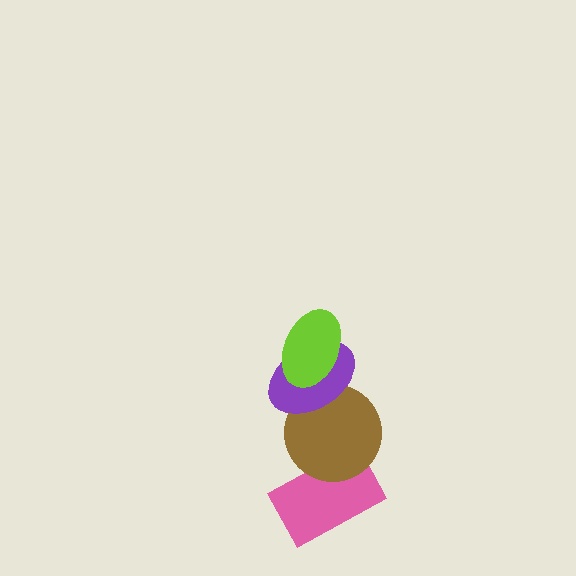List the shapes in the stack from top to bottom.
From top to bottom: the lime ellipse, the purple ellipse, the brown circle, the pink rectangle.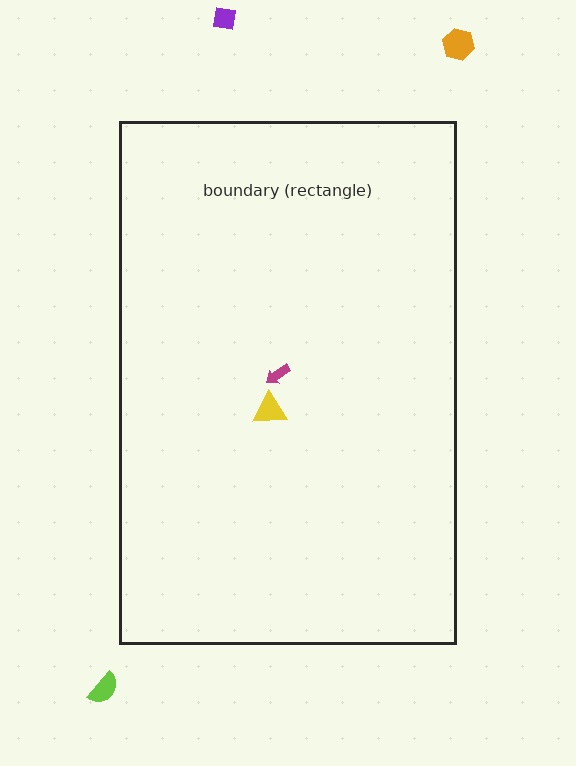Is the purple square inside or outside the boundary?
Outside.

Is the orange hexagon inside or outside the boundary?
Outside.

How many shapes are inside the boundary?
2 inside, 3 outside.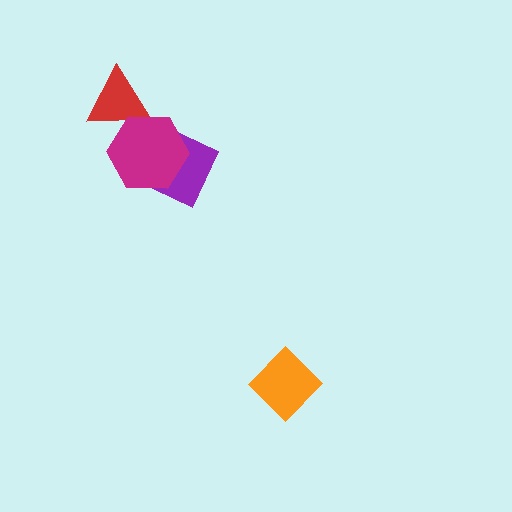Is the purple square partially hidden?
Yes, it is partially covered by another shape.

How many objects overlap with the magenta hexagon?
2 objects overlap with the magenta hexagon.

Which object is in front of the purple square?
The magenta hexagon is in front of the purple square.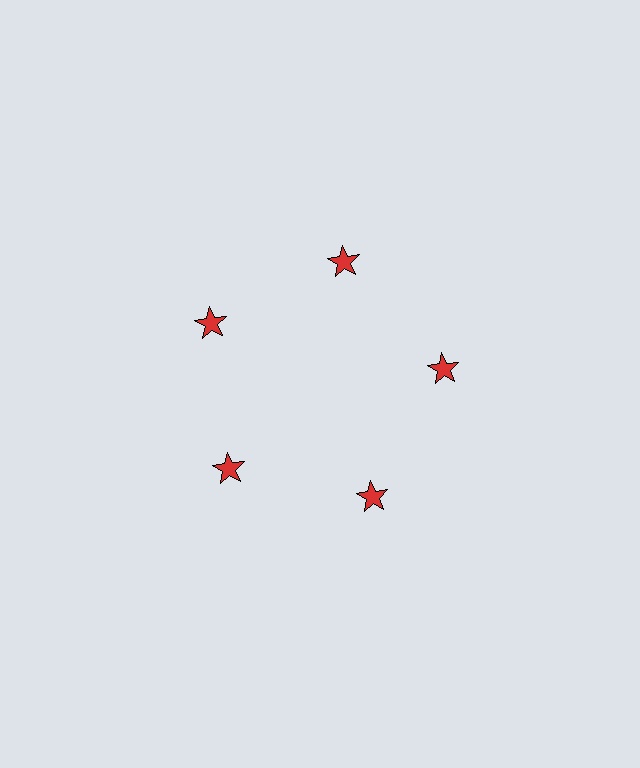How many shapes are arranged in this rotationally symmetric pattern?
There are 5 shapes, arranged in 5 groups of 1.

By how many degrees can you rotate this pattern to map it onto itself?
The pattern maps onto itself every 72 degrees of rotation.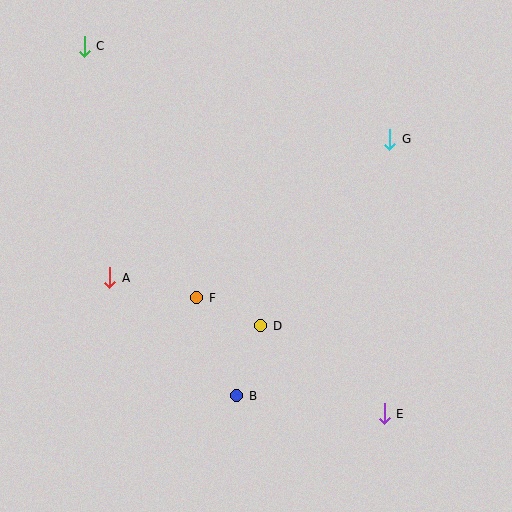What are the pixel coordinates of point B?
Point B is at (237, 396).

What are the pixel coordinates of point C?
Point C is at (84, 46).